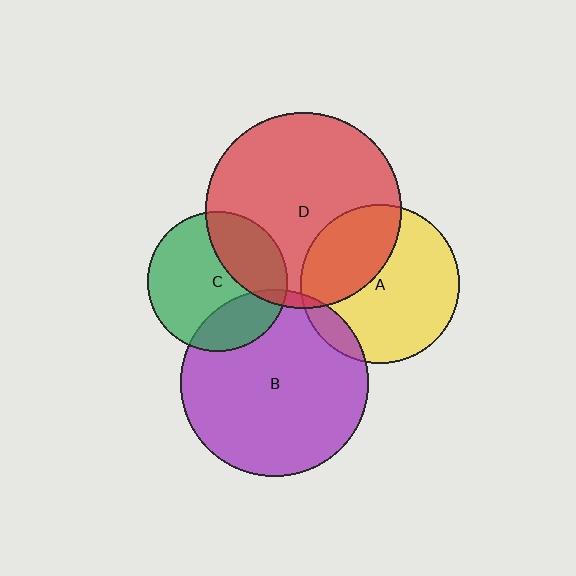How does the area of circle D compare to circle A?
Approximately 1.5 times.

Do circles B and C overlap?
Yes.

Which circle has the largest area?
Circle D (red).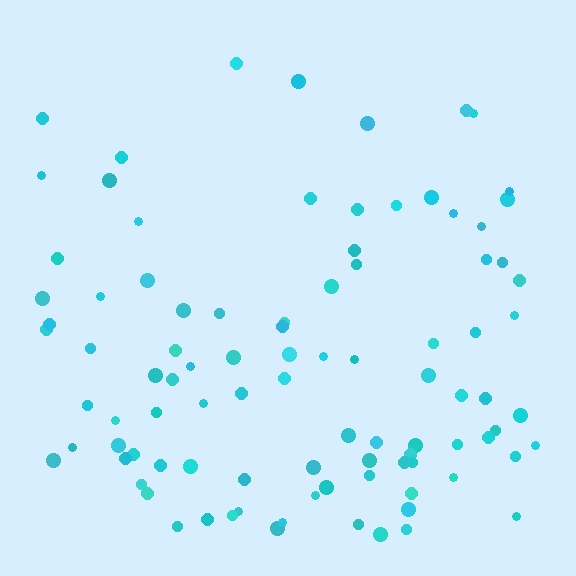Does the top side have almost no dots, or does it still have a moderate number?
Still a moderate number, just noticeably fewer than the bottom.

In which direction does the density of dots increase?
From top to bottom, with the bottom side densest.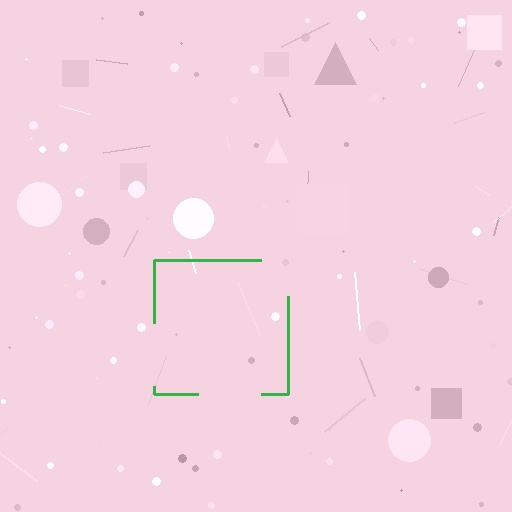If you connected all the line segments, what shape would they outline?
They would outline a square.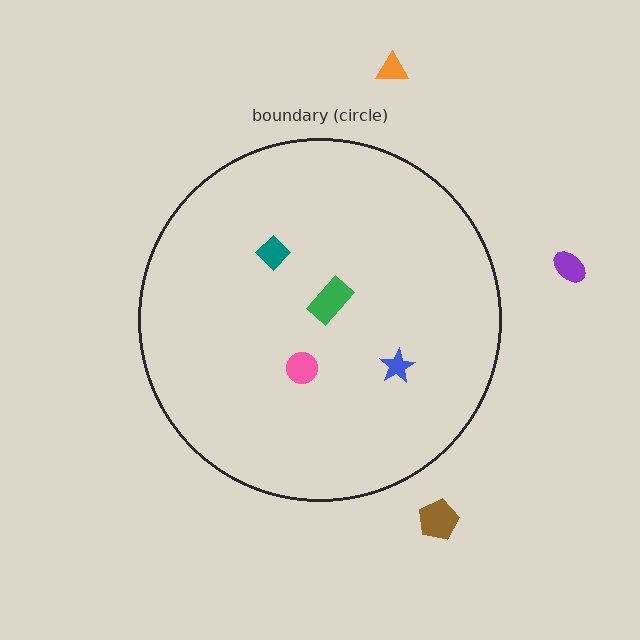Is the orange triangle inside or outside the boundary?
Outside.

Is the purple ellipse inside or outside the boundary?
Outside.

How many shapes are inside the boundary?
4 inside, 3 outside.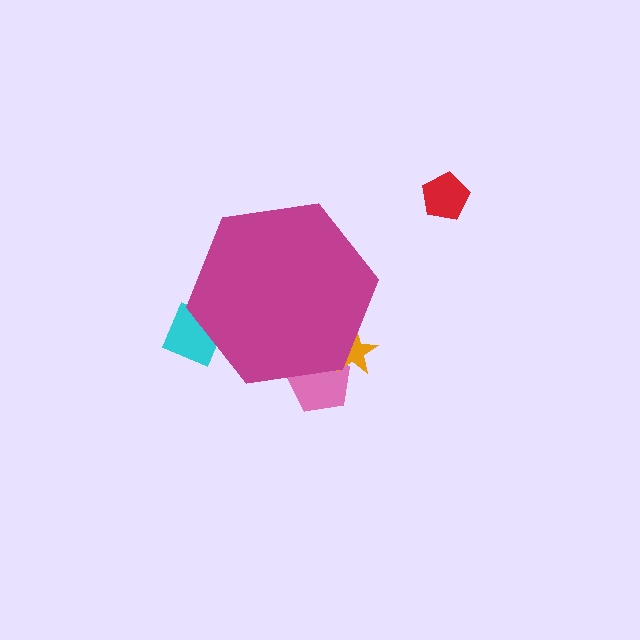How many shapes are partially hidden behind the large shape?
3 shapes are partially hidden.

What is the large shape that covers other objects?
A magenta hexagon.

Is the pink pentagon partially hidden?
Yes, the pink pentagon is partially hidden behind the magenta hexagon.